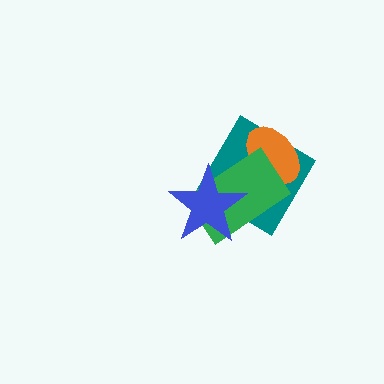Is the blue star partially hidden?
No, no other shape covers it.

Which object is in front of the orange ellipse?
The green rectangle is in front of the orange ellipse.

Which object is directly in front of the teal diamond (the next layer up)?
The orange ellipse is directly in front of the teal diamond.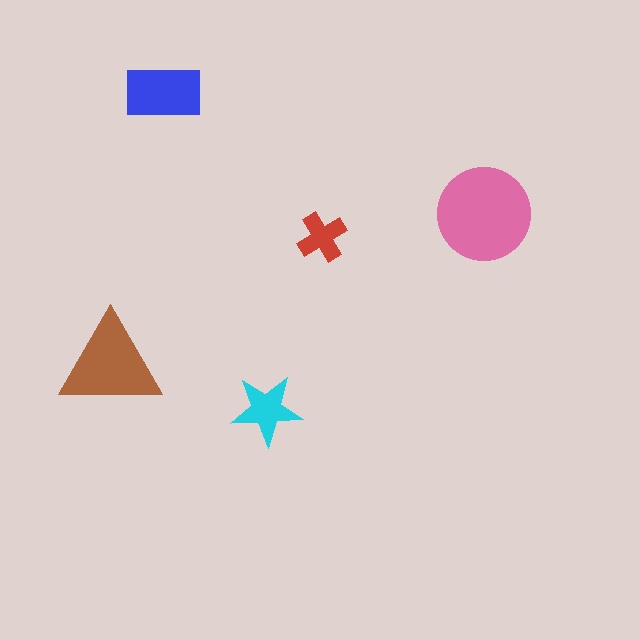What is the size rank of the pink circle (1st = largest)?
1st.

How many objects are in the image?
There are 5 objects in the image.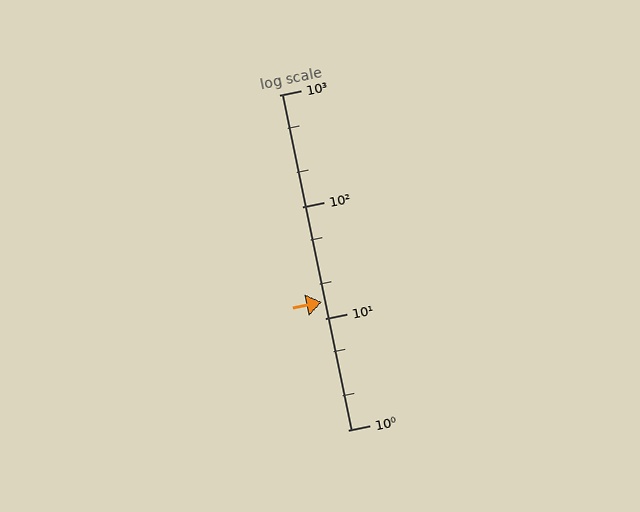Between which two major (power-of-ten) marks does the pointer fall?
The pointer is between 10 and 100.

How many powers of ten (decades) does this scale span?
The scale spans 3 decades, from 1 to 1000.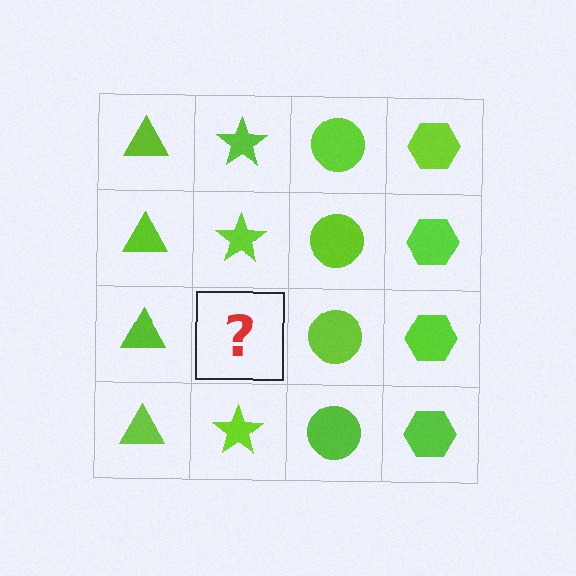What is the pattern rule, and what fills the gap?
The rule is that each column has a consistent shape. The gap should be filled with a lime star.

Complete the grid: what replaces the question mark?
The question mark should be replaced with a lime star.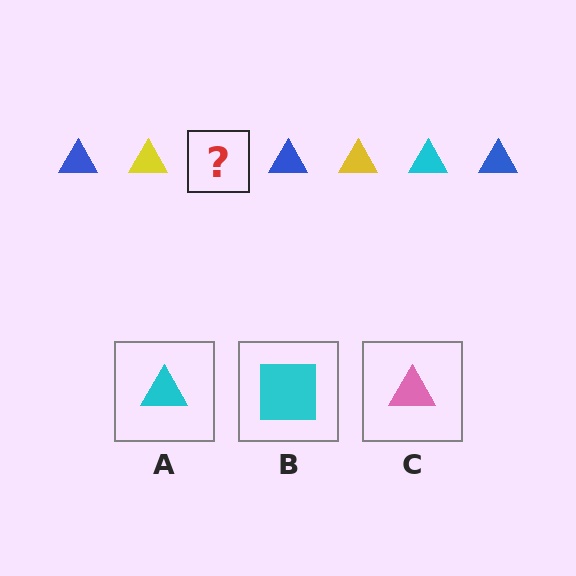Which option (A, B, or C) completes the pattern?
A.